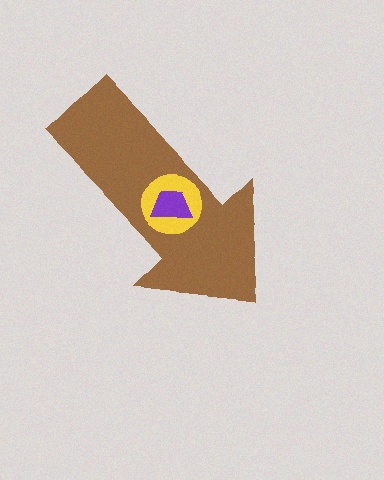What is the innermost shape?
The purple trapezoid.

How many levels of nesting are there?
3.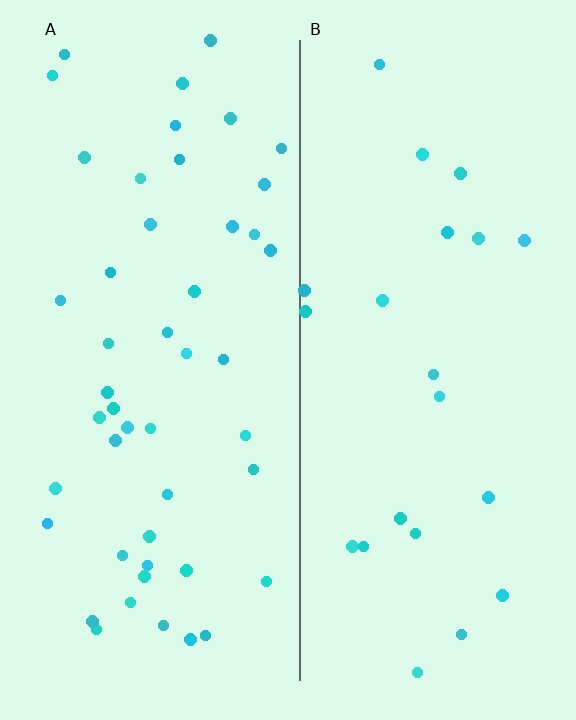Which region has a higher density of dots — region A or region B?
A (the left).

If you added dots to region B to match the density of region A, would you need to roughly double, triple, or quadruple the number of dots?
Approximately double.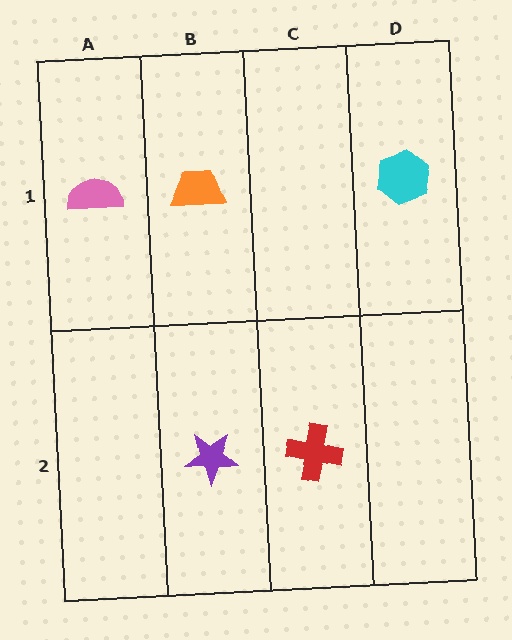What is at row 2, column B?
A purple star.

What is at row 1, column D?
A cyan hexagon.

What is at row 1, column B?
An orange trapezoid.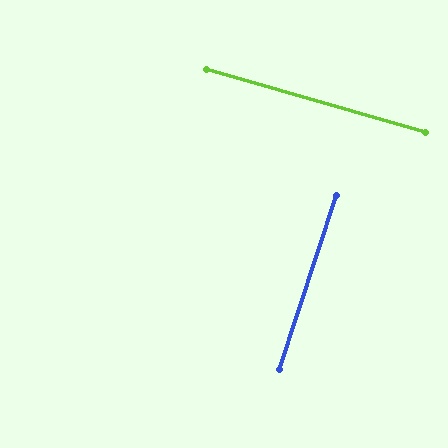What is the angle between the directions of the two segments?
Approximately 88 degrees.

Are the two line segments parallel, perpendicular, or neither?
Perpendicular — they meet at approximately 88°.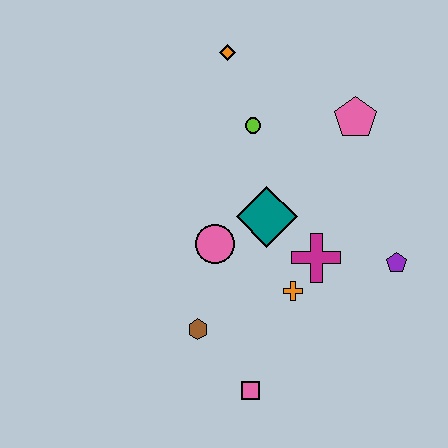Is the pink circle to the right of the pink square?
No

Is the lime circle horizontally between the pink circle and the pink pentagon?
Yes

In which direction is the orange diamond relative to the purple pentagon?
The orange diamond is above the purple pentagon.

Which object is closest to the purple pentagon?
The magenta cross is closest to the purple pentagon.